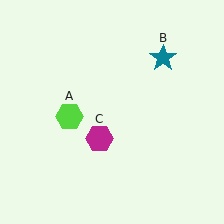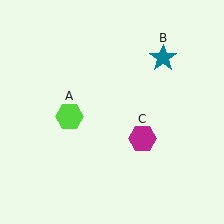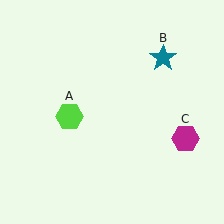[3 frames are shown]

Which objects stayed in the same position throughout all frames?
Lime hexagon (object A) and teal star (object B) remained stationary.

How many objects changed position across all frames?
1 object changed position: magenta hexagon (object C).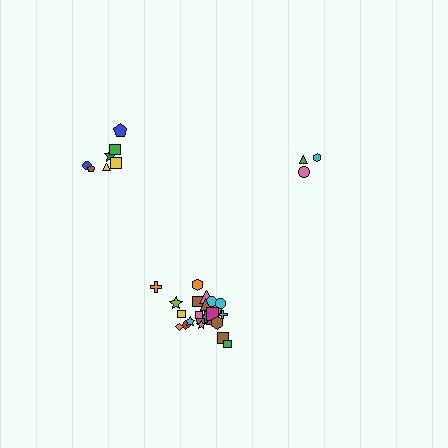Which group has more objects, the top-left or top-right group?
The top-left group.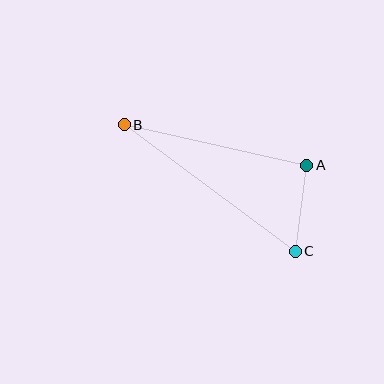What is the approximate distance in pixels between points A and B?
The distance between A and B is approximately 187 pixels.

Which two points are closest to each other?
Points A and C are closest to each other.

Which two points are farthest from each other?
Points B and C are farthest from each other.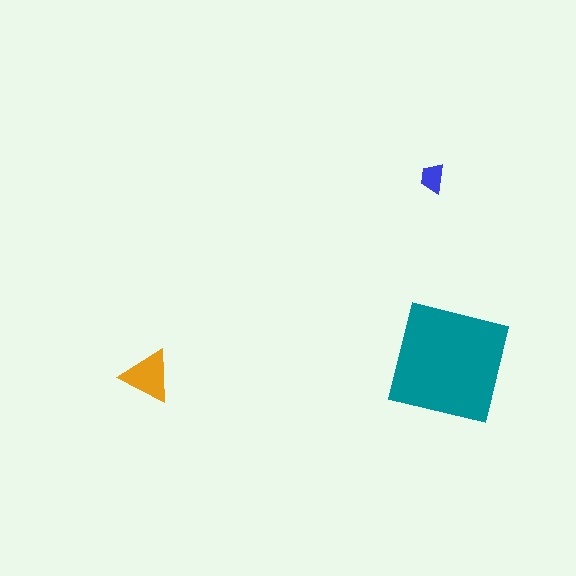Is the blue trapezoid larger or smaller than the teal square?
Smaller.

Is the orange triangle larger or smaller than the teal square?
Smaller.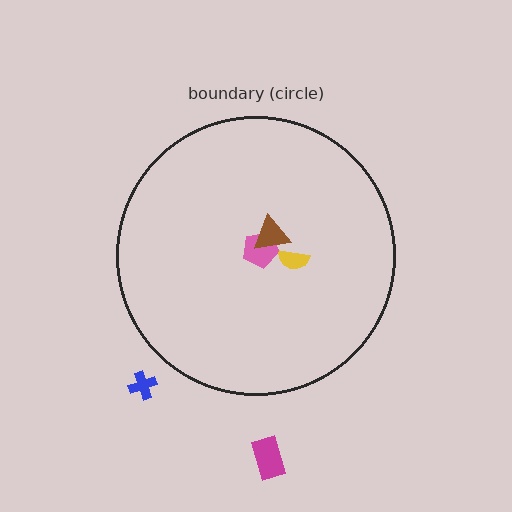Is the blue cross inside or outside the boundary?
Outside.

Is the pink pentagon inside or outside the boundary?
Inside.